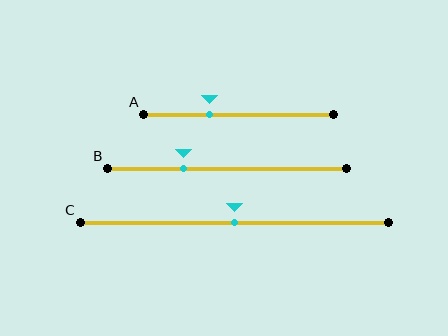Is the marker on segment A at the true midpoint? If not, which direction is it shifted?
No, the marker on segment A is shifted to the left by about 15% of the segment length.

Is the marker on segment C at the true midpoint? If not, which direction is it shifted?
Yes, the marker on segment C is at the true midpoint.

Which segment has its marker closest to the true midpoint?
Segment C has its marker closest to the true midpoint.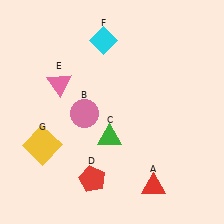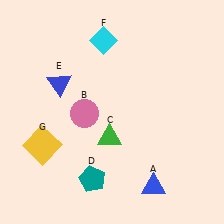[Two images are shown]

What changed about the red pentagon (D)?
In Image 1, D is red. In Image 2, it changed to teal.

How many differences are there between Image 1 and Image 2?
There are 3 differences between the two images.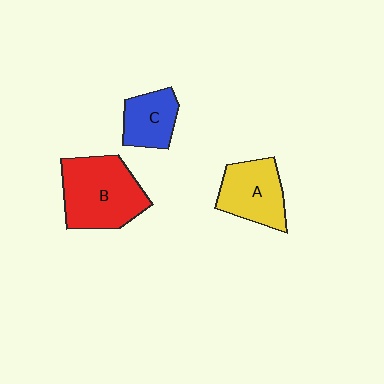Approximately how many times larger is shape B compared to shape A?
Approximately 1.4 times.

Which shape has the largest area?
Shape B (red).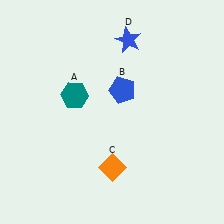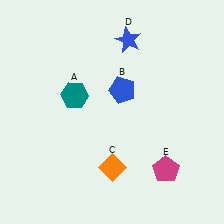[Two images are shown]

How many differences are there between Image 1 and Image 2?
There is 1 difference between the two images.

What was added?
A magenta pentagon (E) was added in Image 2.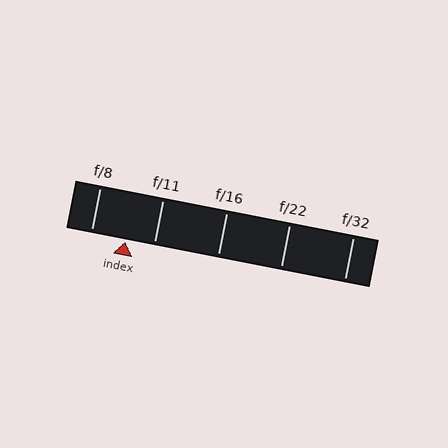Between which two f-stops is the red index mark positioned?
The index mark is between f/8 and f/11.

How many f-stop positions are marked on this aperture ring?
There are 5 f-stop positions marked.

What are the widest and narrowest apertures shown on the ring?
The widest aperture shown is f/8 and the narrowest is f/32.